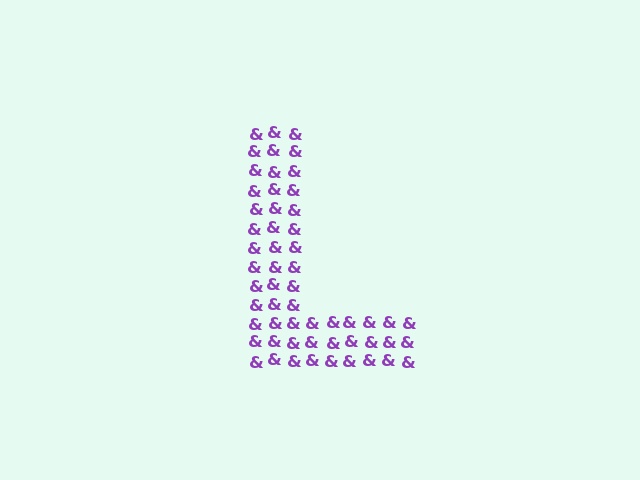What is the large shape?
The large shape is the letter L.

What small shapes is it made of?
It is made of small ampersands.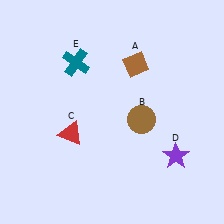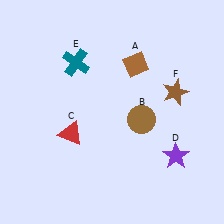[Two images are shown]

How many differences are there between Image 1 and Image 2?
There is 1 difference between the two images.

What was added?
A brown star (F) was added in Image 2.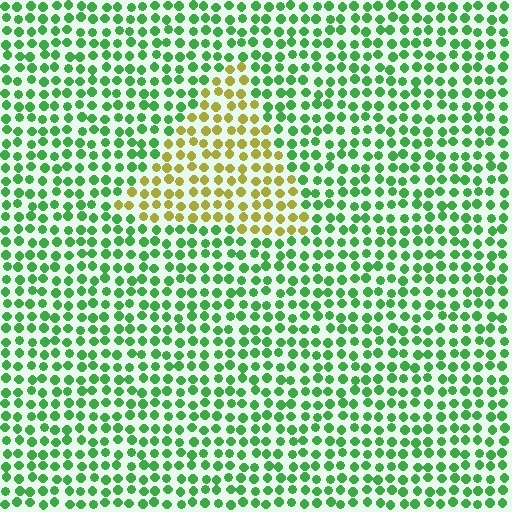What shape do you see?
I see a triangle.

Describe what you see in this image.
The image is filled with small green elements in a uniform arrangement. A triangle-shaped region is visible where the elements are tinted to a slightly different hue, forming a subtle color boundary.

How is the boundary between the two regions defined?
The boundary is defined purely by a slight shift in hue (about 63 degrees). Spacing, size, and orientation are identical on both sides.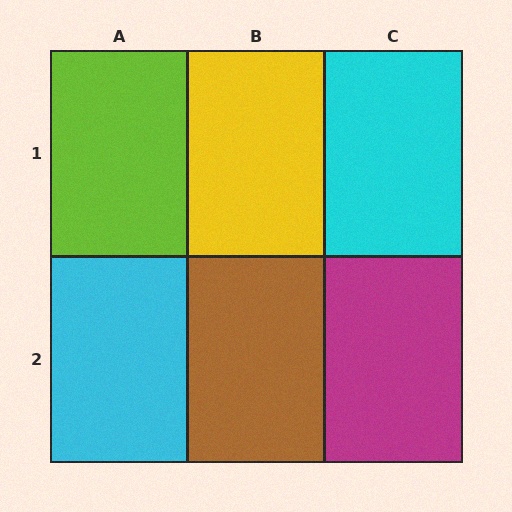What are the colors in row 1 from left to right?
Lime, yellow, cyan.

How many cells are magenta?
1 cell is magenta.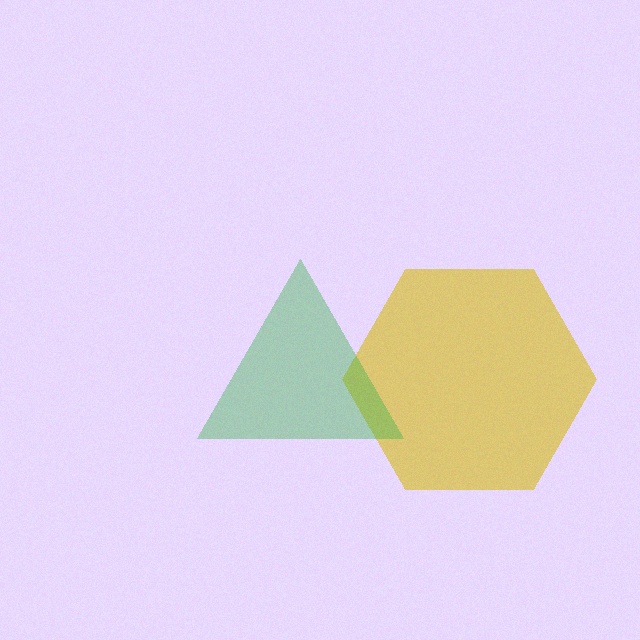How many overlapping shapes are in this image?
There are 2 overlapping shapes in the image.